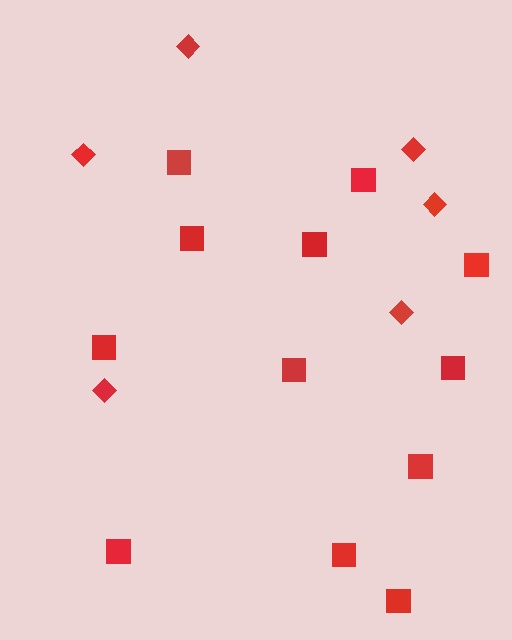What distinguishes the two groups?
There are 2 groups: one group of squares (12) and one group of diamonds (6).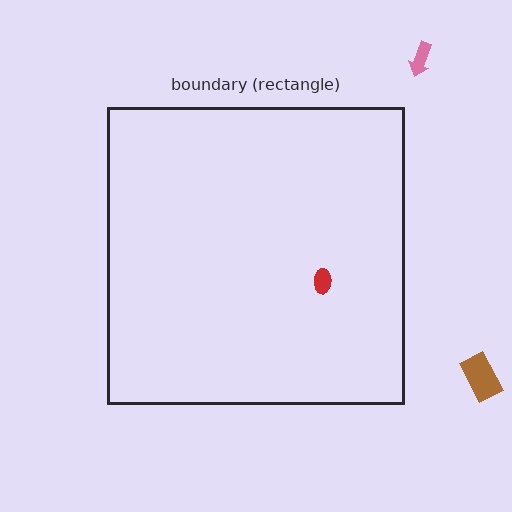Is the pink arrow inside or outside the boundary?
Outside.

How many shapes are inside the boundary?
1 inside, 2 outside.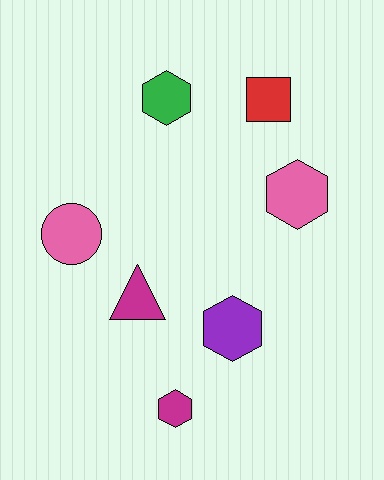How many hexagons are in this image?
There are 4 hexagons.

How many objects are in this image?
There are 7 objects.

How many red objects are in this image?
There is 1 red object.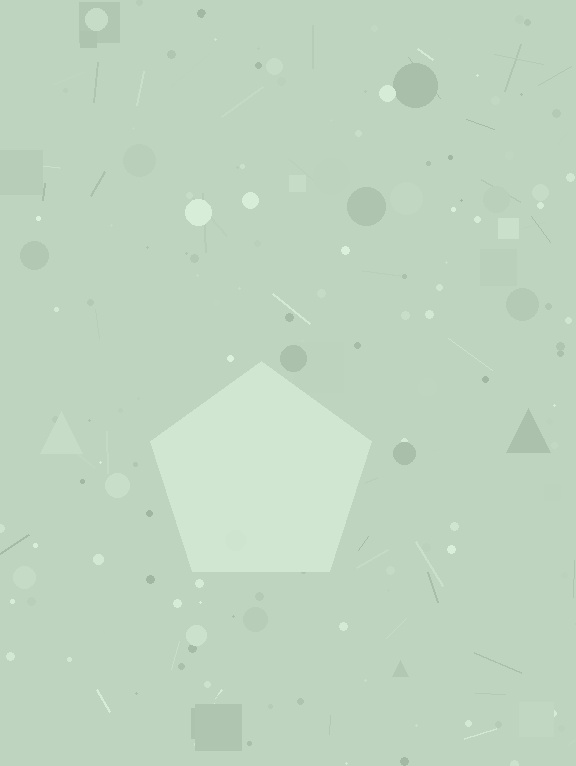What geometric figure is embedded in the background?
A pentagon is embedded in the background.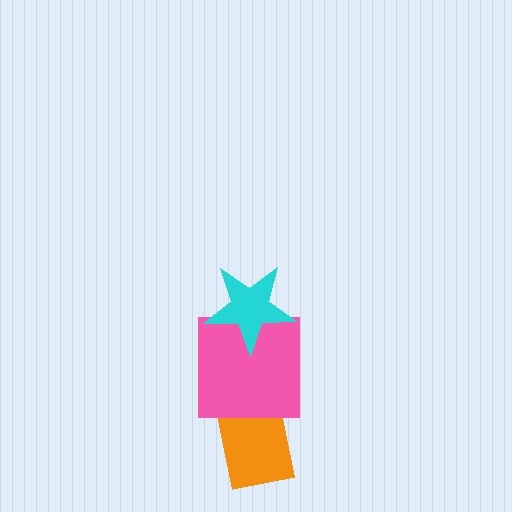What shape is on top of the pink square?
The cyan star is on top of the pink square.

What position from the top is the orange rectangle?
The orange rectangle is 3rd from the top.